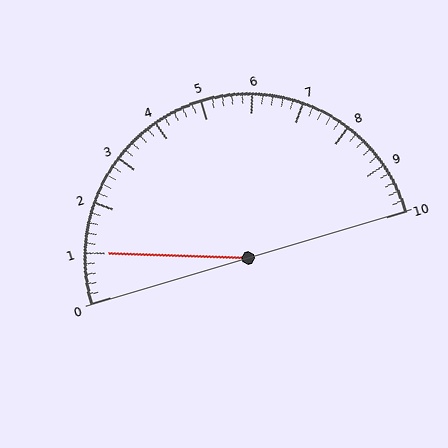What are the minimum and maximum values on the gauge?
The gauge ranges from 0 to 10.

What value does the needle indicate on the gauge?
The needle indicates approximately 1.0.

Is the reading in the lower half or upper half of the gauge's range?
The reading is in the lower half of the range (0 to 10).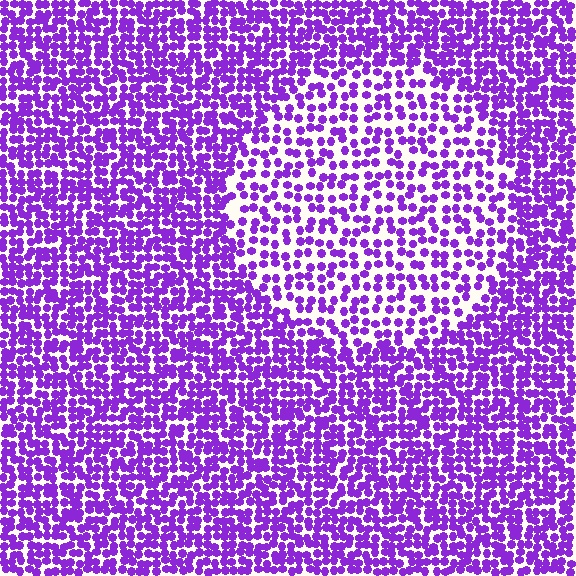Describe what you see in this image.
The image contains small purple elements arranged at two different densities. A circle-shaped region is visible where the elements are less densely packed than the surrounding area.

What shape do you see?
I see a circle.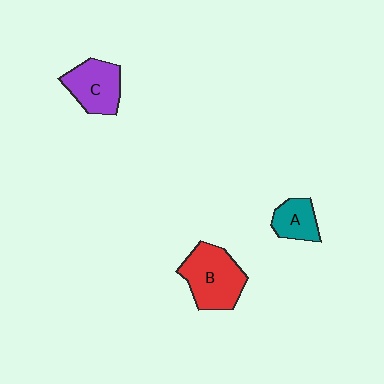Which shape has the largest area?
Shape B (red).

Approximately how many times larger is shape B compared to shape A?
Approximately 2.0 times.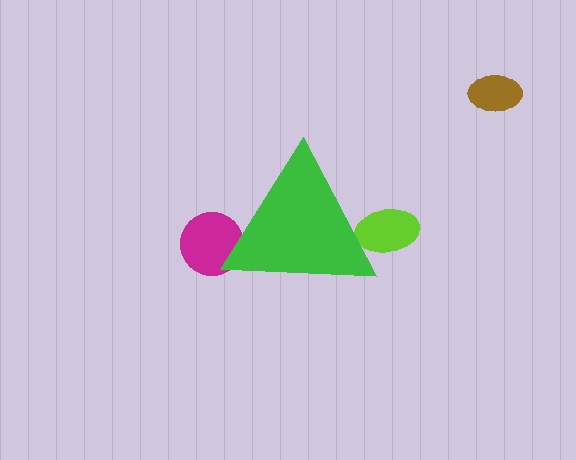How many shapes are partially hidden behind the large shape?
2 shapes are partially hidden.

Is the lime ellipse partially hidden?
Yes, the lime ellipse is partially hidden behind the green triangle.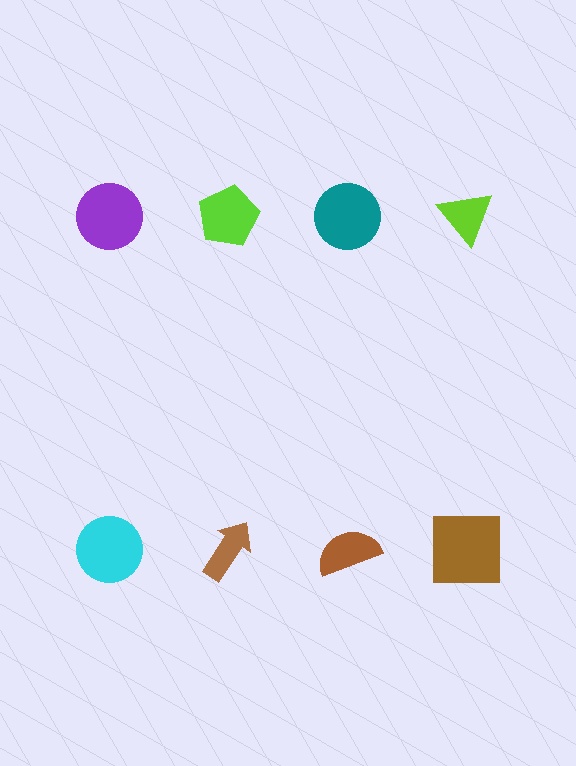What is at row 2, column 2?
A brown arrow.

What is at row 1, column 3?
A teal circle.